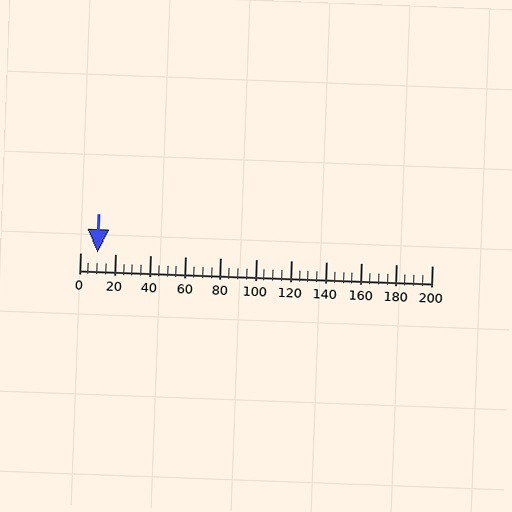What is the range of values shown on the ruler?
The ruler shows values from 0 to 200.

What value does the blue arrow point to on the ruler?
The blue arrow points to approximately 10.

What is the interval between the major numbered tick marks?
The major tick marks are spaced 20 units apart.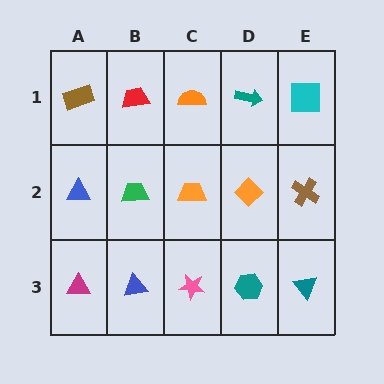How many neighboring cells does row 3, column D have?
3.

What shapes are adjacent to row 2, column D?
A teal arrow (row 1, column D), a teal hexagon (row 3, column D), an orange trapezoid (row 2, column C), a brown cross (row 2, column E).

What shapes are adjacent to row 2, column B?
A red trapezoid (row 1, column B), a blue triangle (row 3, column B), a blue triangle (row 2, column A), an orange trapezoid (row 2, column C).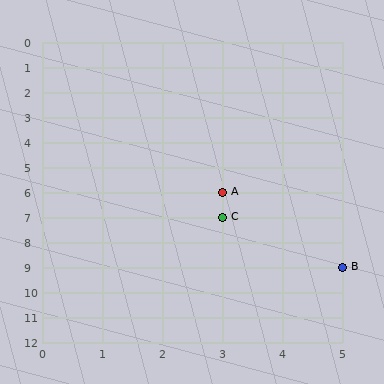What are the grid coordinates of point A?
Point A is at grid coordinates (3, 6).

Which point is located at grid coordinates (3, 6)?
Point A is at (3, 6).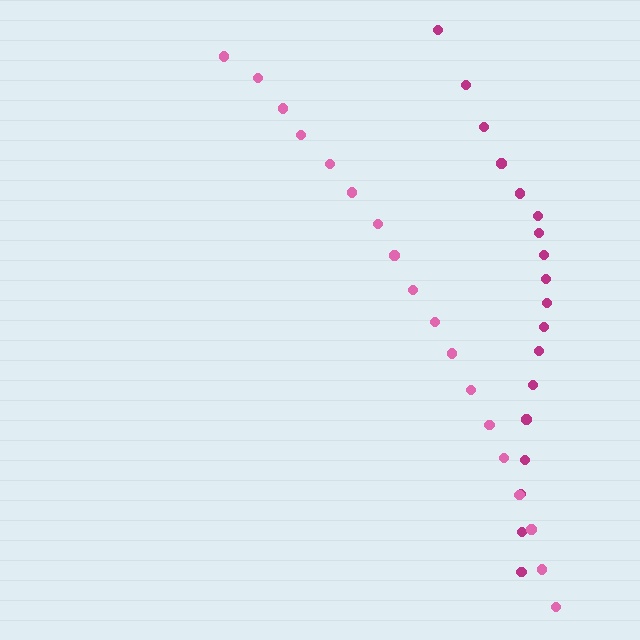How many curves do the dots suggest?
There are 2 distinct paths.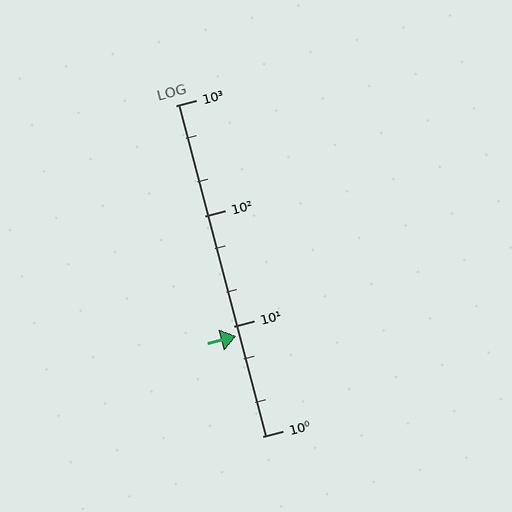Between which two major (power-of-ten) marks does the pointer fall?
The pointer is between 1 and 10.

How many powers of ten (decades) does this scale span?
The scale spans 3 decades, from 1 to 1000.